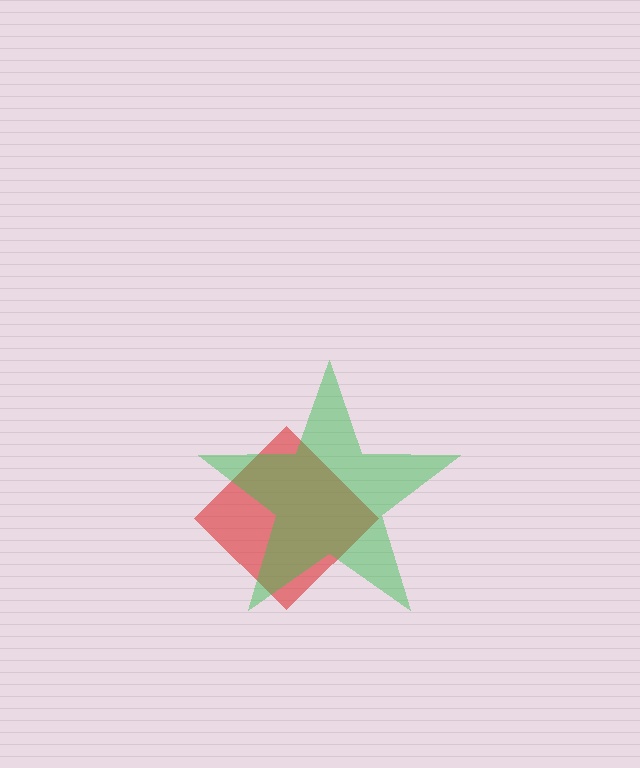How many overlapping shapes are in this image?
There are 2 overlapping shapes in the image.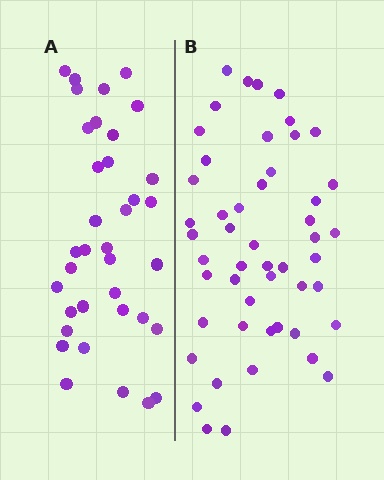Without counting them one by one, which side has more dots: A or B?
Region B (the right region) has more dots.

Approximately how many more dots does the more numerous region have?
Region B has approximately 15 more dots than region A.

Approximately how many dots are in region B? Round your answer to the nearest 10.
About 50 dots.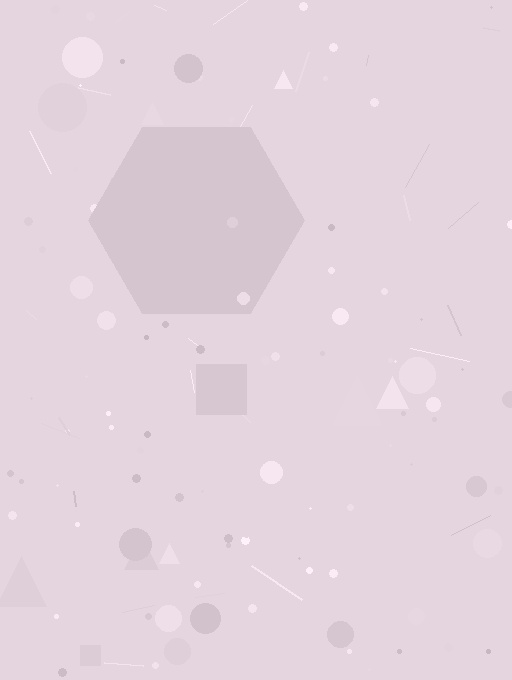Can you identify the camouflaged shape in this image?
The camouflaged shape is a hexagon.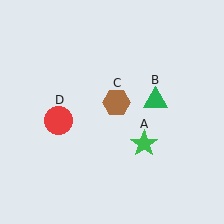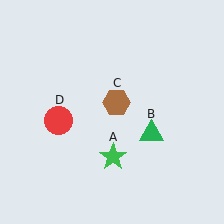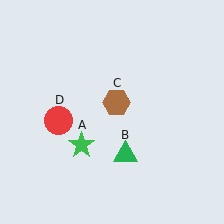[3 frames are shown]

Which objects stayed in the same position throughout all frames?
Brown hexagon (object C) and red circle (object D) remained stationary.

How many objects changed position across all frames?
2 objects changed position: green star (object A), green triangle (object B).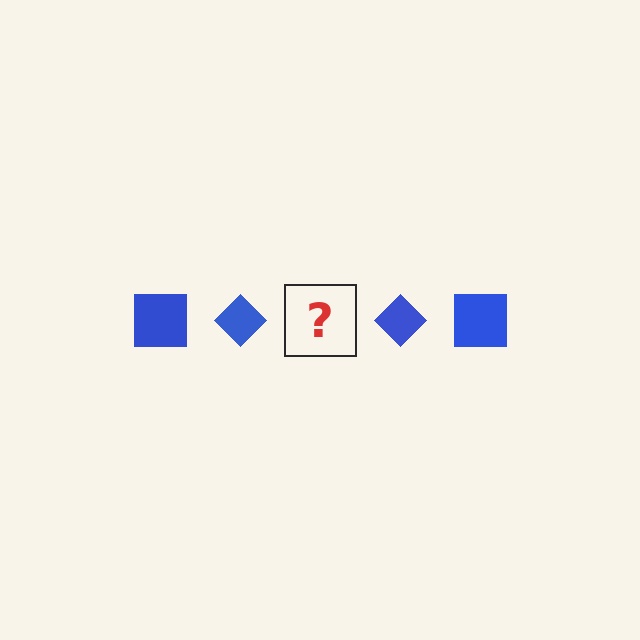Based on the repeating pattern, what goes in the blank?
The blank should be a blue square.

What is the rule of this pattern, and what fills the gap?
The rule is that the pattern cycles through square, diamond shapes in blue. The gap should be filled with a blue square.